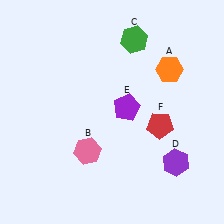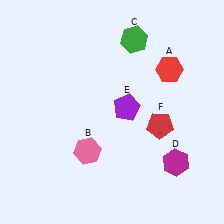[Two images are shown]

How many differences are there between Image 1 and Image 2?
There are 2 differences between the two images.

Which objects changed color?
A changed from orange to red. D changed from purple to magenta.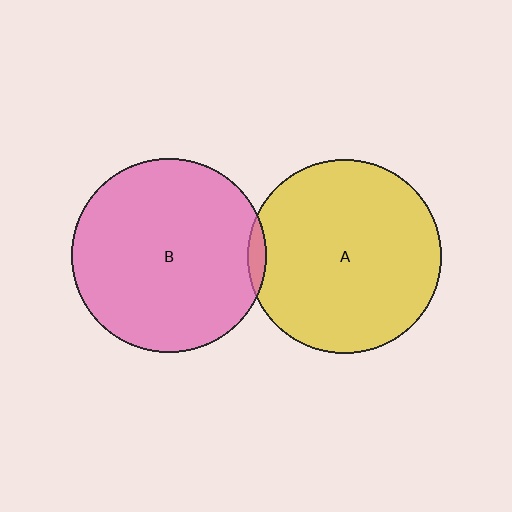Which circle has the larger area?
Circle B (pink).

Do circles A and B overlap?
Yes.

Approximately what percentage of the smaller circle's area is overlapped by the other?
Approximately 5%.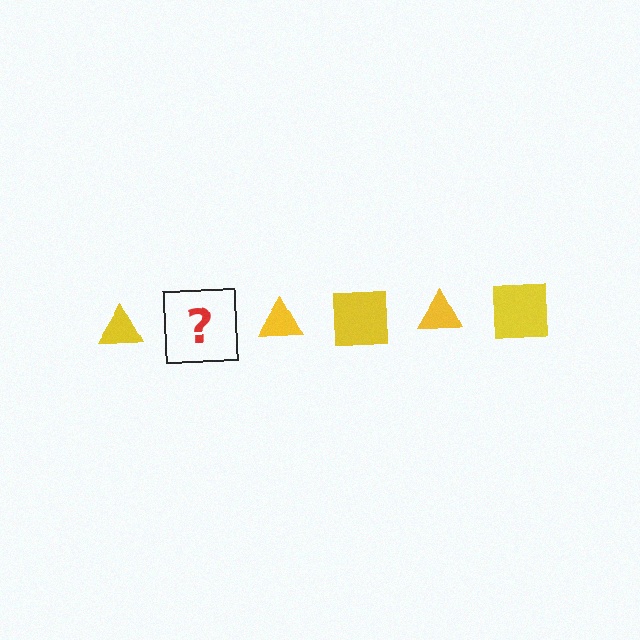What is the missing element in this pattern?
The missing element is a yellow square.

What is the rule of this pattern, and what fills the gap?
The rule is that the pattern cycles through triangle, square shapes in yellow. The gap should be filled with a yellow square.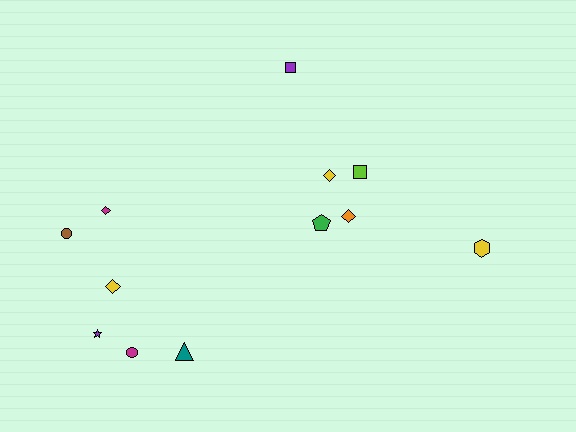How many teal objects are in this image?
There is 1 teal object.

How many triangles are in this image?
There is 1 triangle.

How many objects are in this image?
There are 12 objects.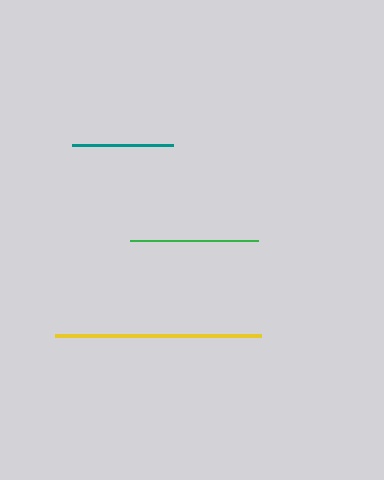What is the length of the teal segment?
The teal segment is approximately 101 pixels long.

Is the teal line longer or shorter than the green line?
The green line is longer than the teal line.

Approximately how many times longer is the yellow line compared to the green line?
The yellow line is approximately 1.6 times the length of the green line.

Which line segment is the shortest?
The teal line is the shortest at approximately 101 pixels.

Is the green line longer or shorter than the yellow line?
The yellow line is longer than the green line.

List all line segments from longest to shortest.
From longest to shortest: yellow, green, teal.